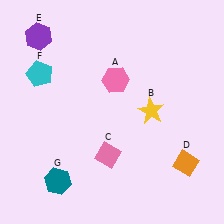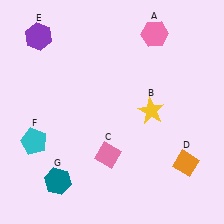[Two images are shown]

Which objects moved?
The objects that moved are: the pink hexagon (A), the cyan pentagon (F).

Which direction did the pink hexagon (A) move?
The pink hexagon (A) moved up.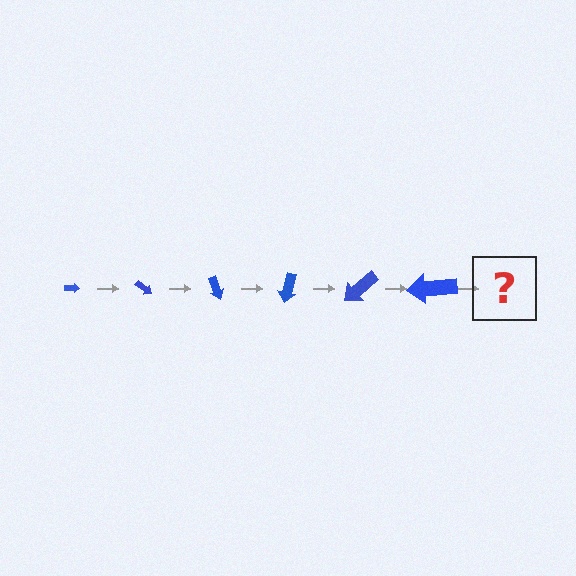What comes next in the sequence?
The next element should be an arrow, larger than the previous one and rotated 210 degrees from the start.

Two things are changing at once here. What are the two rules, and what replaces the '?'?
The two rules are that the arrow grows larger each step and it rotates 35 degrees each step. The '?' should be an arrow, larger than the previous one and rotated 210 degrees from the start.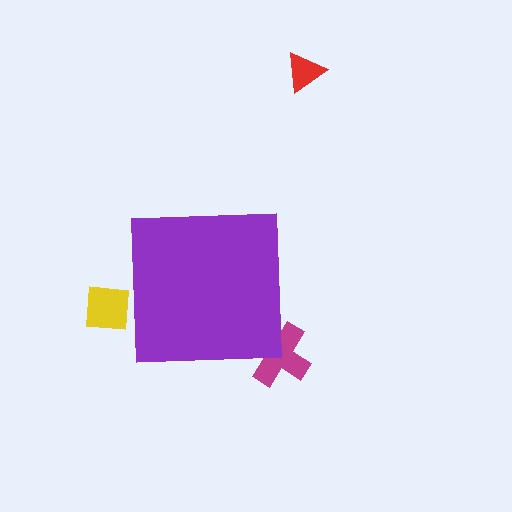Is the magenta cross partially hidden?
Yes, the magenta cross is partially hidden behind the purple square.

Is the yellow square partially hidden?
Yes, the yellow square is partially hidden behind the purple square.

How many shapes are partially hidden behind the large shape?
2 shapes are partially hidden.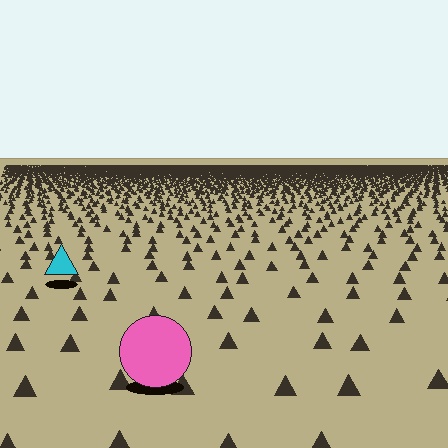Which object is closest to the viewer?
The pink circle is closest. The texture marks near it are larger and more spread out.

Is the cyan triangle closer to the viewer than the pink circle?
No. The pink circle is closer — you can tell from the texture gradient: the ground texture is coarser near it.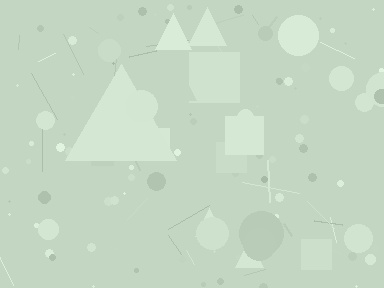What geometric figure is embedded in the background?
A triangle is embedded in the background.